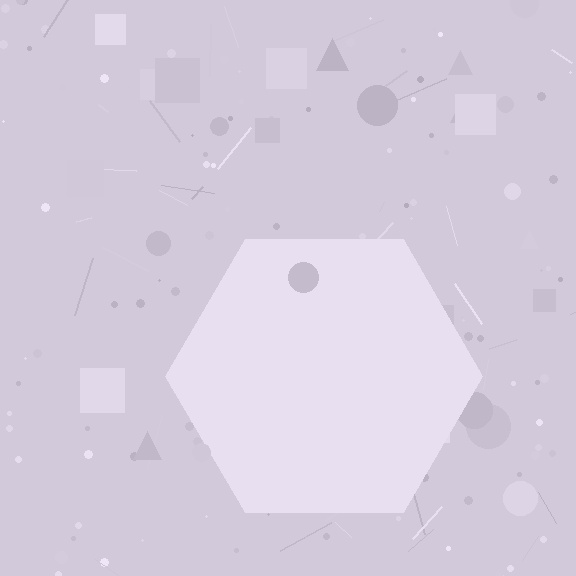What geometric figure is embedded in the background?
A hexagon is embedded in the background.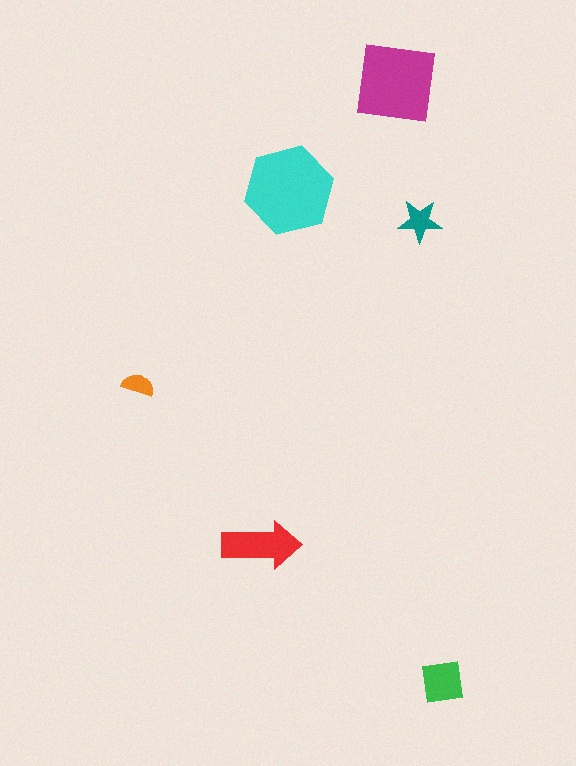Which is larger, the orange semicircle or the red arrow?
The red arrow.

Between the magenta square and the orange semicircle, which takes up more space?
The magenta square.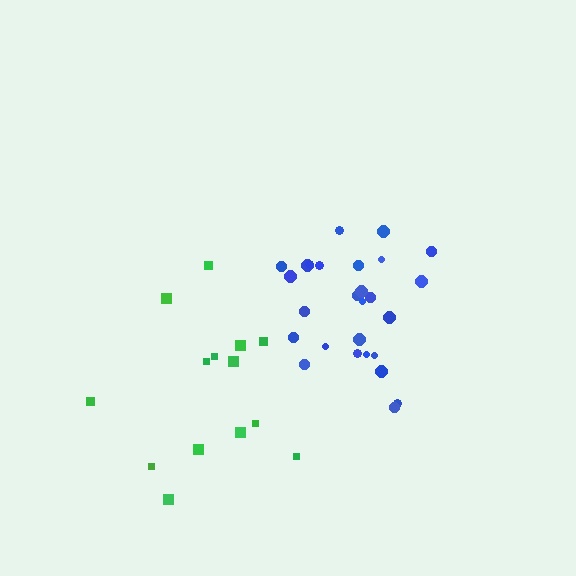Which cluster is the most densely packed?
Blue.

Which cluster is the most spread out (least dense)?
Green.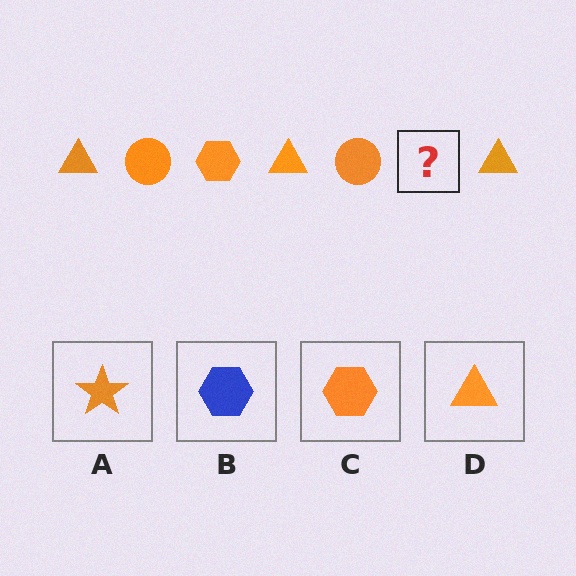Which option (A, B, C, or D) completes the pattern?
C.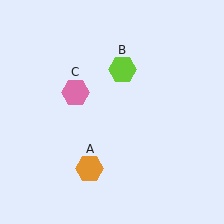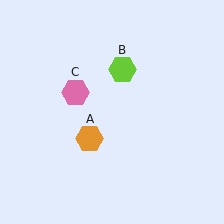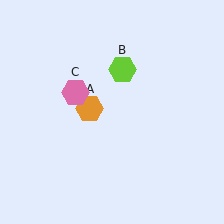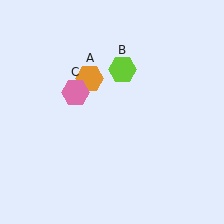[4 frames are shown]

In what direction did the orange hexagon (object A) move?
The orange hexagon (object A) moved up.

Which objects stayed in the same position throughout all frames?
Lime hexagon (object B) and pink hexagon (object C) remained stationary.